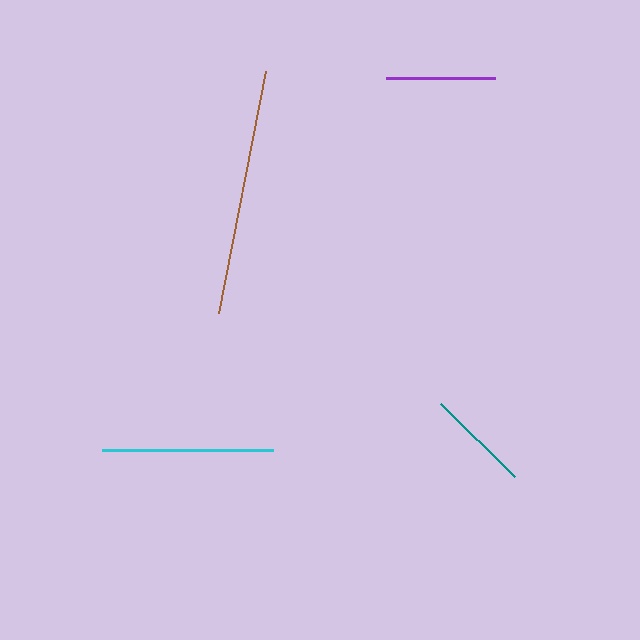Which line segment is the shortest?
The teal line is the shortest at approximately 104 pixels.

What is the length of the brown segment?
The brown segment is approximately 246 pixels long.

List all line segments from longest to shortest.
From longest to shortest: brown, cyan, purple, teal.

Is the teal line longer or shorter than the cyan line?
The cyan line is longer than the teal line.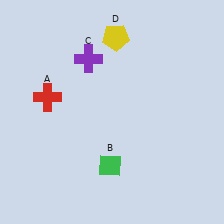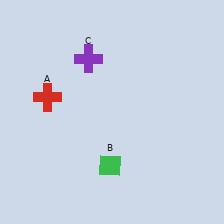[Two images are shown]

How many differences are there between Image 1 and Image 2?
There is 1 difference between the two images.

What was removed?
The yellow pentagon (D) was removed in Image 2.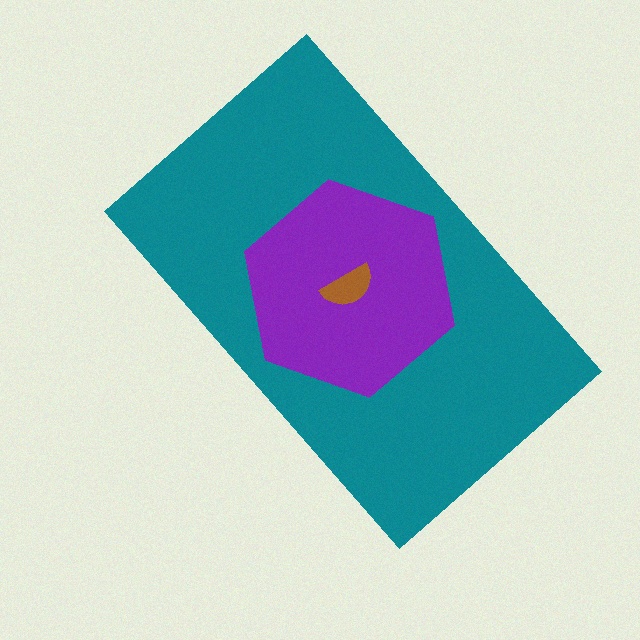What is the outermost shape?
The teal rectangle.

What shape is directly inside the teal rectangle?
The purple hexagon.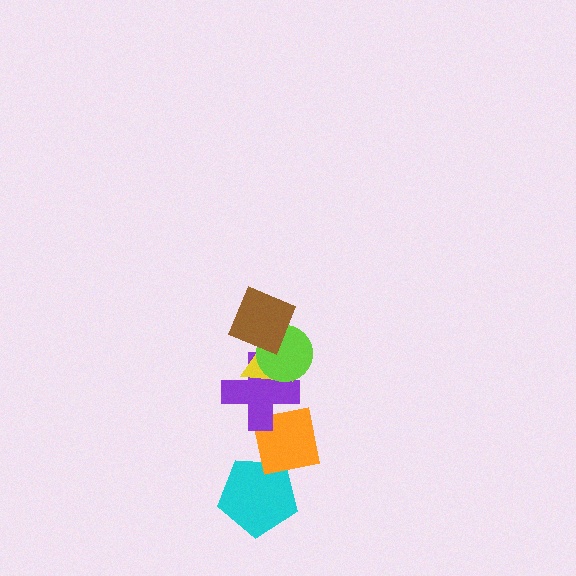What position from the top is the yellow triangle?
The yellow triangle is 3rd from the top.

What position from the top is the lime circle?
The lime circle is 2nd from the top.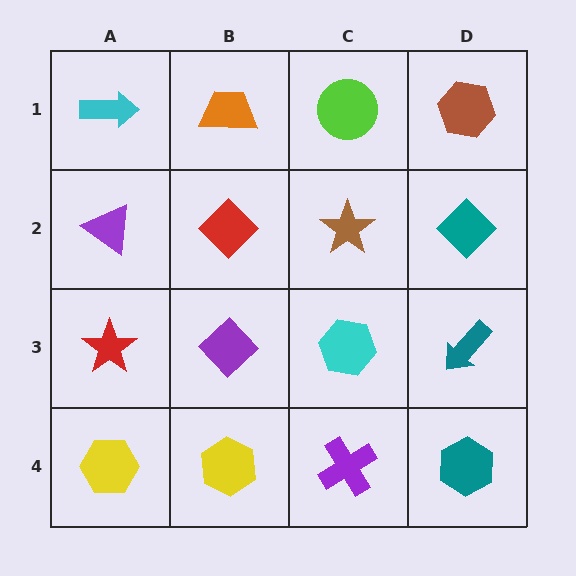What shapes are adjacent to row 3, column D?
A teal diamond (row 2, column D), a teal hexagon (row 4, column D), a cyan hexagon (row 3, column C).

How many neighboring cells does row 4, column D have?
2.